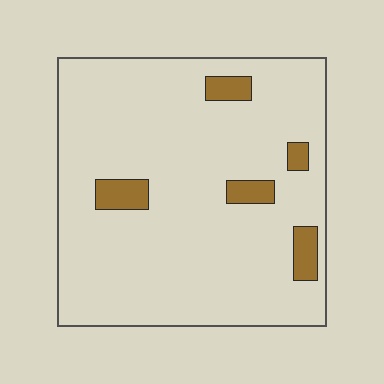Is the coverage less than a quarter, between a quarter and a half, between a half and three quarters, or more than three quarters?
Less than a quarter.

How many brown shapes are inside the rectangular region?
5.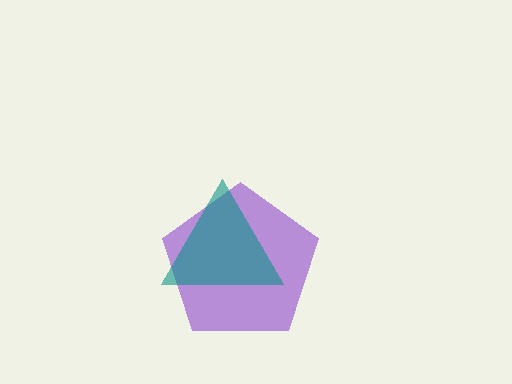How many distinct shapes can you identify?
There are 2 distinct shapes: a purple pentagon, a teal triangle.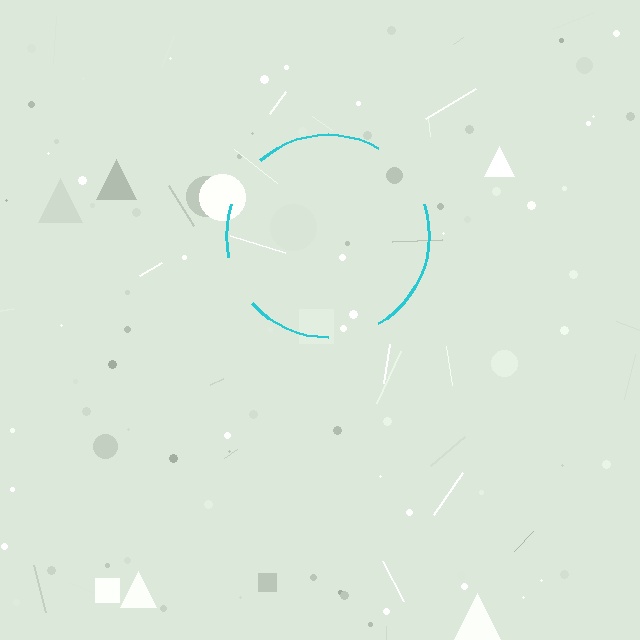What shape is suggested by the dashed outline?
The dashed outline suggests a circle.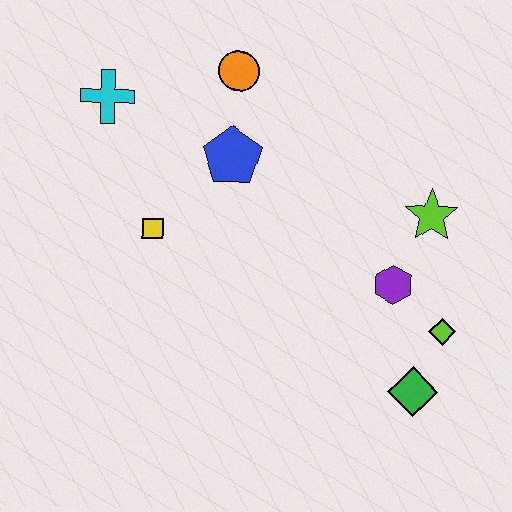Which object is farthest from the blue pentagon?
The green diamond is farthest from the blue pentagon.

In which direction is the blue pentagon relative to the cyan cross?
The blue pentagon is to the right of the cyan cross.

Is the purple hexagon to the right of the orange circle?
Yes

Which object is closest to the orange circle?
The blue pentagon is closest to the orange circle.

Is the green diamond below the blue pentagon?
Yes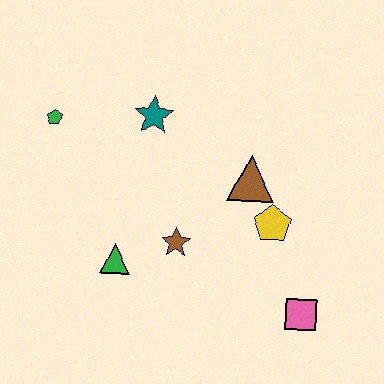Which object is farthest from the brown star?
The green pentagon is farthest from the brown star.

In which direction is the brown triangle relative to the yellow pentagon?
The brown triangle is above the yellow pentagon.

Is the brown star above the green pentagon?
No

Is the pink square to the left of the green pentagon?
No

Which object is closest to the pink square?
The yellow pentagon is closest to the pink square.